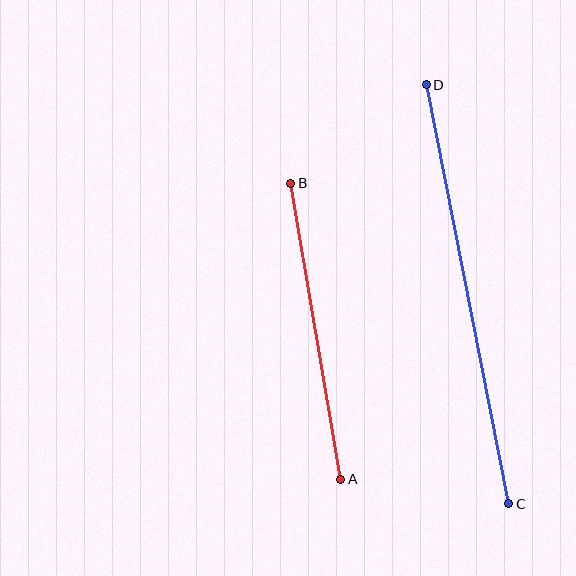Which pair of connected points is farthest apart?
Points C and D are farthest apart.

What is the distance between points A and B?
The distance is approximately 300 pixels.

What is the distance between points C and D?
The distance is approximately 427 pixels.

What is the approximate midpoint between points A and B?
The midpoint is at approximately (316, 331) pixels.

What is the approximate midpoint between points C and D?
The midpoint is at approximately (468, 294) pixels.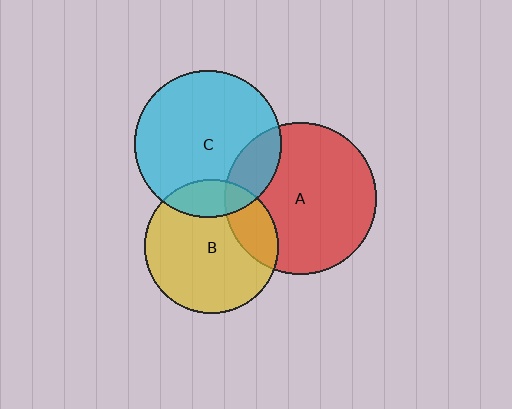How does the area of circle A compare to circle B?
Approximately 1.3 times.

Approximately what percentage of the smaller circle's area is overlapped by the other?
Approximately 20%.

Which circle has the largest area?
Circle A (red).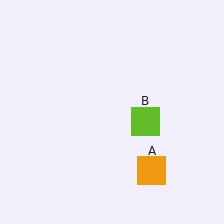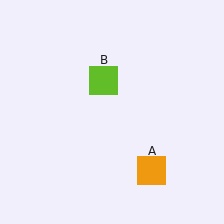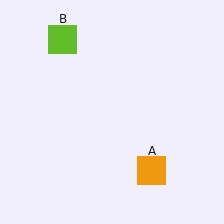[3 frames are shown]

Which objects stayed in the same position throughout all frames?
Orange square (object A) remained stationary.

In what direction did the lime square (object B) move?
The lime square (object B) moved up and to the left.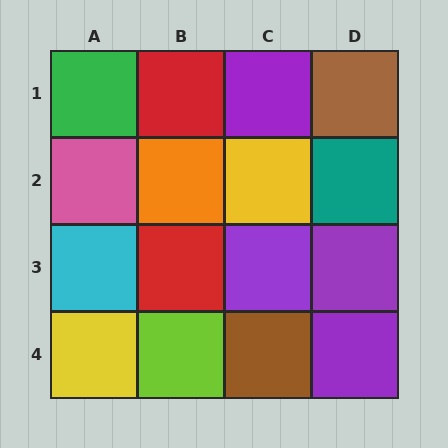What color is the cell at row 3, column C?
Purple.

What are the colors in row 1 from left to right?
Green, red, purple, brown.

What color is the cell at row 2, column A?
Pink.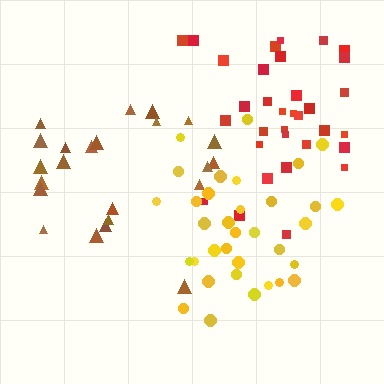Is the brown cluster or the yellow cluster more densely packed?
Yellow.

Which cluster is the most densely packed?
Yellow.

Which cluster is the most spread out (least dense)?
Brown.